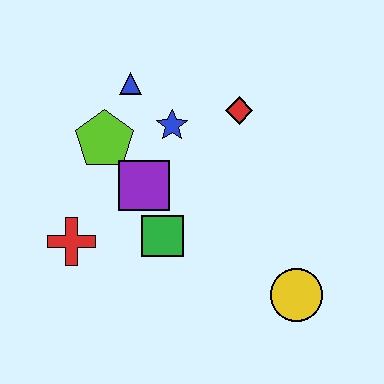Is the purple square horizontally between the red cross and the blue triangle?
No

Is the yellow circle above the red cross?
No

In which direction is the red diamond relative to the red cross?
The red diamond is to the right of the red cross.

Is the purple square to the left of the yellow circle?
Yes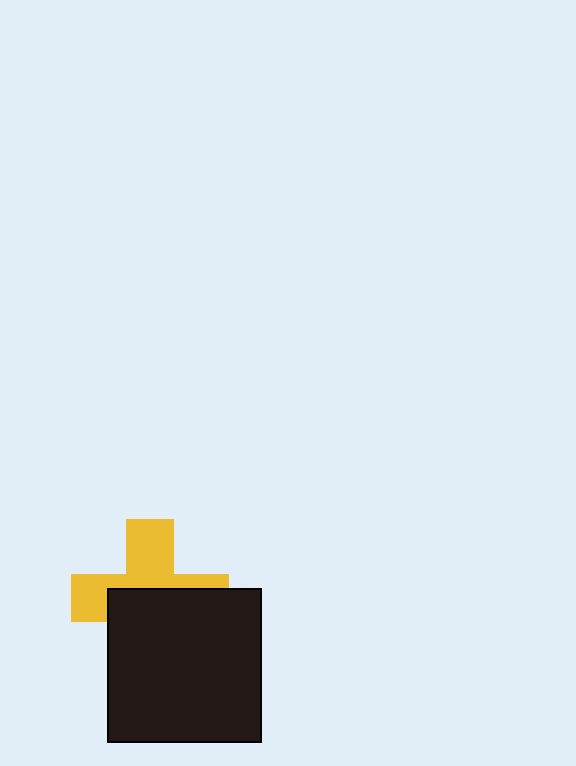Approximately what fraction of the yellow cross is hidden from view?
Roughly 53% of the yellow cross is hidden behind the black square.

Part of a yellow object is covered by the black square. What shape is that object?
It is a cross.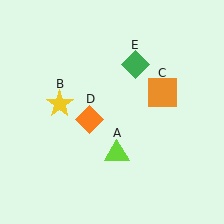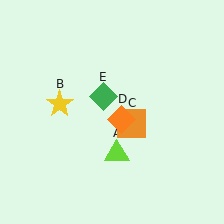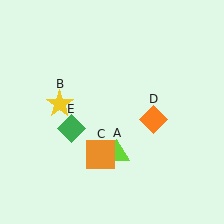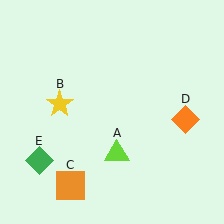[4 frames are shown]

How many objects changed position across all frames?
3 objects changed position: orange square (object C), orange diamond (object D), green diamond (object E).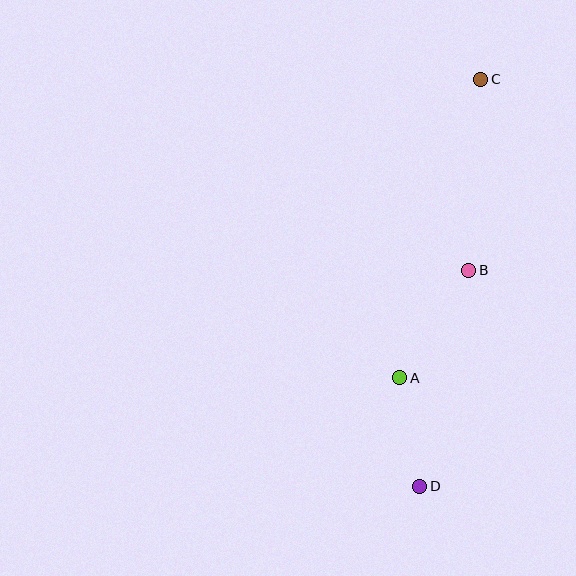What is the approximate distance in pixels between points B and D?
The distance between B and D is approximately 222 pixels.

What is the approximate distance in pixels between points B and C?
The distance between B and C is approximately 191 pixels.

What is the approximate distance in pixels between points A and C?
The distance between A and C is approximately 309 pixels.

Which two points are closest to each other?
Points A and D are closest to each other.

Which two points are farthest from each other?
Points C and D are farthest from each other.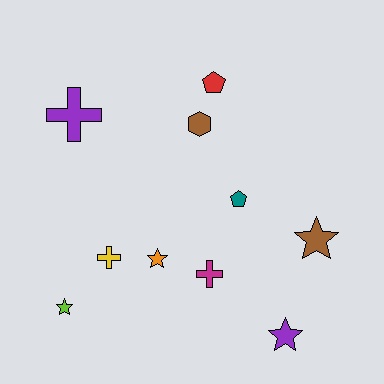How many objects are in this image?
There are 10 objects.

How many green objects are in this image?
There are no green objects.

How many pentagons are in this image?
There are 2 pentagons.